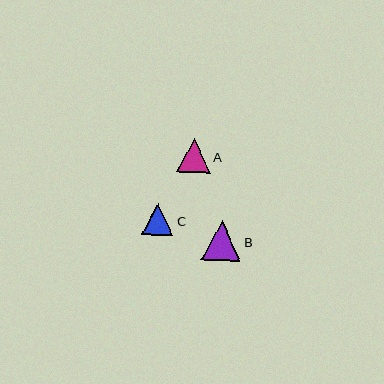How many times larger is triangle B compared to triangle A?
Triangle B is approximately 1.2 times the size of triangle A.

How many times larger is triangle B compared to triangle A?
Triangle B is approximately 1.2 times the size of triangle A.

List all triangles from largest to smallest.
From largest to smallest: B, A, C.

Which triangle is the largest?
Triangle B is the largest with a size of approximately 39 pixels.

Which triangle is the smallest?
Triangle C is the smallest with a size of approximately 32 pixels.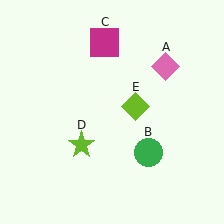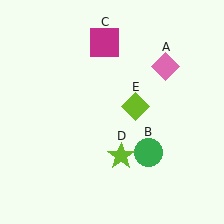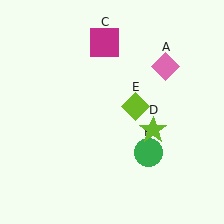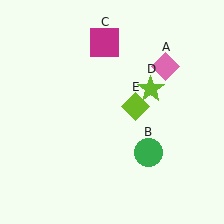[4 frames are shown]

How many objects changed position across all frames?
1 object changed position: lime star (object D).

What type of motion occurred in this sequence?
The lime star (object D) rotated counterclockwise around the center of the scene.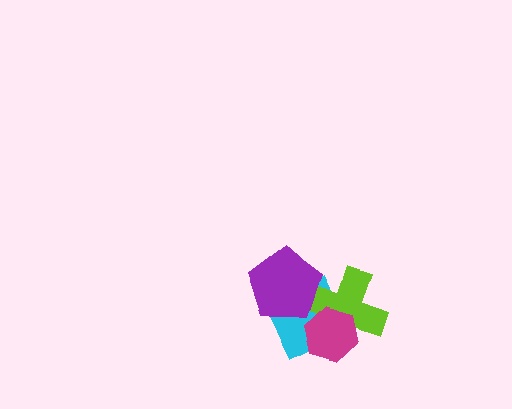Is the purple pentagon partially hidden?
No, no other shape covers it.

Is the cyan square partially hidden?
Yes, it is partially covered by another shape.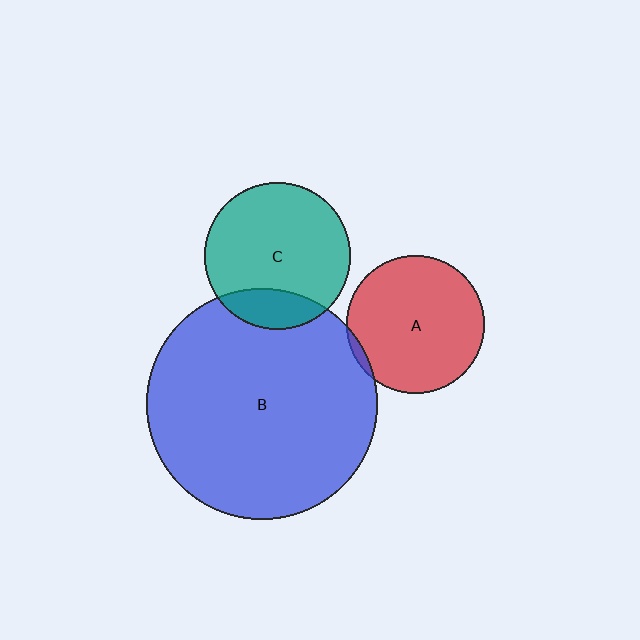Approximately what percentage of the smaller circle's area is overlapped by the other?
Approximately 20%.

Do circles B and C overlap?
Yes.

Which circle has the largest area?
Circle B (blue).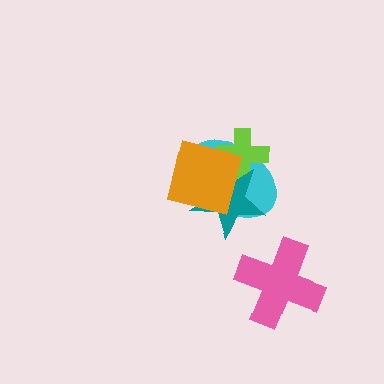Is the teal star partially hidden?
Yes, it is partially covered by another shape.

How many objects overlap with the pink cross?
0 objects overlap with the pink cross.